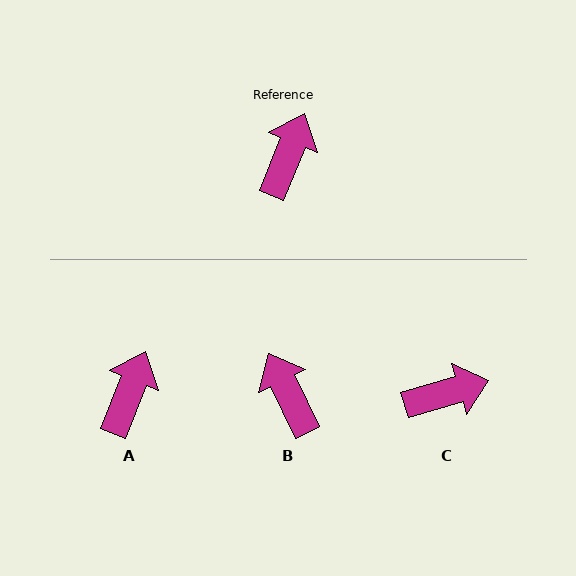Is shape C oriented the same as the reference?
No, it is off by about 52 degrees.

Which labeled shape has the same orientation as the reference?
A.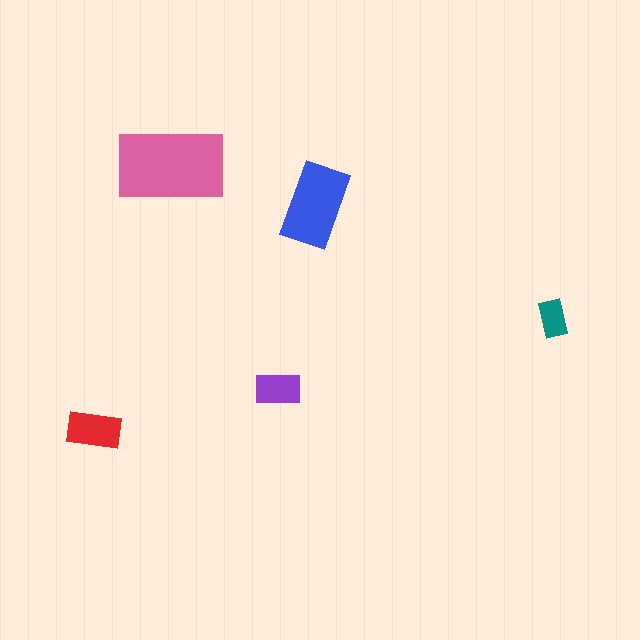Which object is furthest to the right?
The teal rectangle is rightmost.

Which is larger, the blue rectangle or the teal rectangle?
The blue one.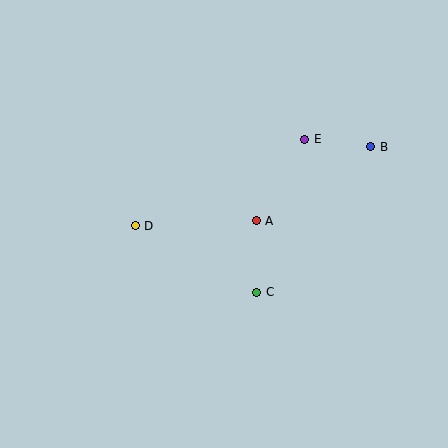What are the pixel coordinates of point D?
Point D is at (135, 226).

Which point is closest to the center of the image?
Point A at (256, 221) is closest to the center.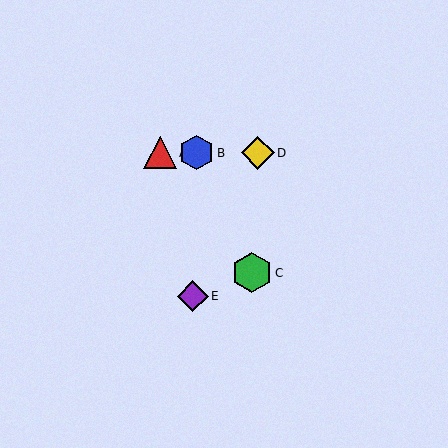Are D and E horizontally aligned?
No, D is at y≈153 and E is at y≈296.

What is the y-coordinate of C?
Object C is at y≈273.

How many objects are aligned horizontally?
3 objects (A, B, D) are aligned horizontally.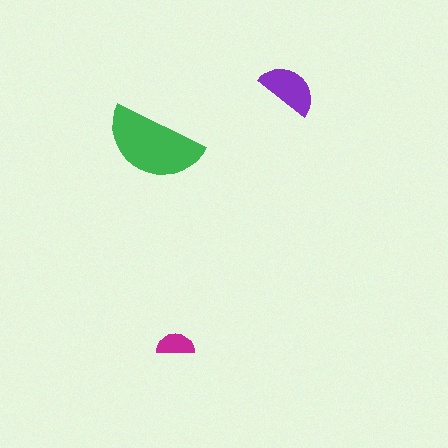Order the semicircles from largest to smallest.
the green one, the purple one, the magenta one.